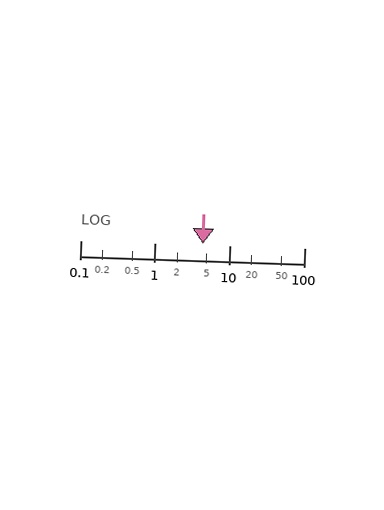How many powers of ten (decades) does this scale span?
The scale spans 3 decades, from 0.1 to 100.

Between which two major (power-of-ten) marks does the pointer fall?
The pointer is between 1 and 10.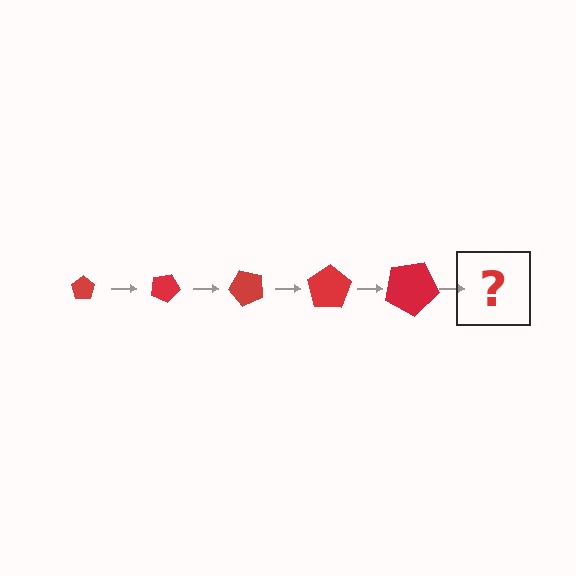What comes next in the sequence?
The next element should be a pentagon, larger than the previous one and rotated 125 degrees from the start.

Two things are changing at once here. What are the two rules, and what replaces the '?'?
The two rules are that the pentagon grows larger each step and it rotates 25 degrees each step. The '?' should be a pentagon, larger than the previous one and rotated 125 degrees from the start.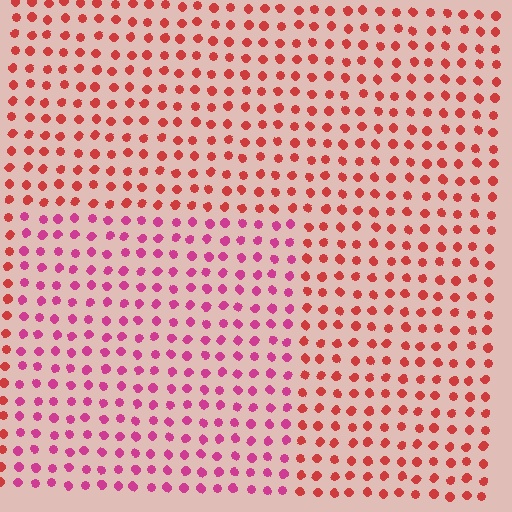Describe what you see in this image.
The image is filled with small red elements in a uniform arrangement. A rectangle-shaped region is visible where the elements are tinted to a slightly different hue, forming a subtle color boundary.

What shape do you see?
I see a rectangle.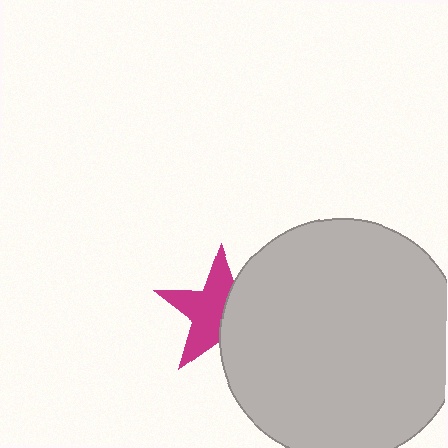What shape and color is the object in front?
The object in front is a light gray circle.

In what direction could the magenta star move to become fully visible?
The magenta star could move left. That would shift it out from behind the light gray circle entirely.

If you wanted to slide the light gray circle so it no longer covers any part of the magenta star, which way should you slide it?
Slide it right — that is the most direct way to separate the two shapes.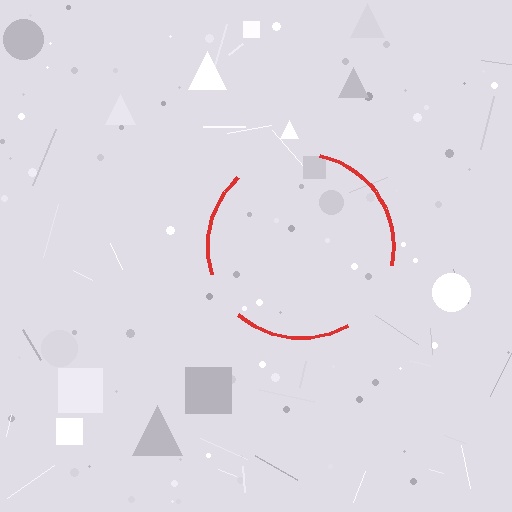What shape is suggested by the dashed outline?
The dashed outline suggests a circle.